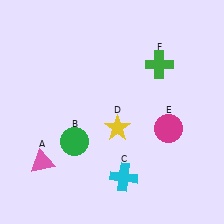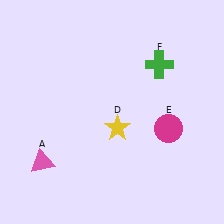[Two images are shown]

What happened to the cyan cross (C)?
The cyan cross (C) was removed in Image 2. It was in the bottom-right area of Image 1.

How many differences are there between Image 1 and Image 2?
There are 2 differences between the two images.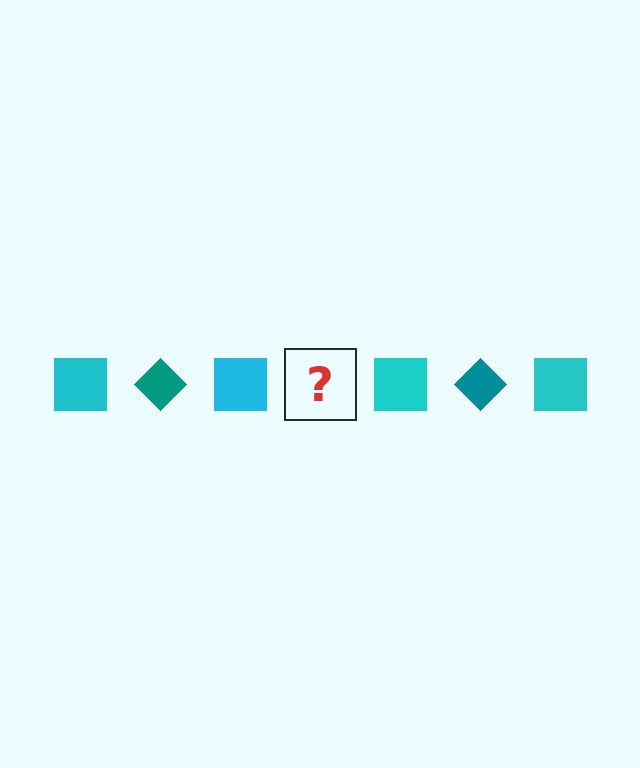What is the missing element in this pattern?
The missing element is a teal diamond.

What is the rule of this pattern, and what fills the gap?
The rule is that the pattern alternates between cyan square and teal diamond. The gap should be filled with a teal diamond.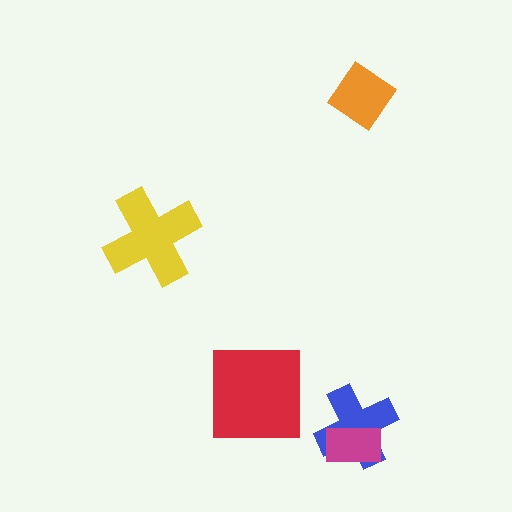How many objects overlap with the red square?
0 objects overlap with the red square.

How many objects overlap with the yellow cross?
0 objects overlap with the yellow cross.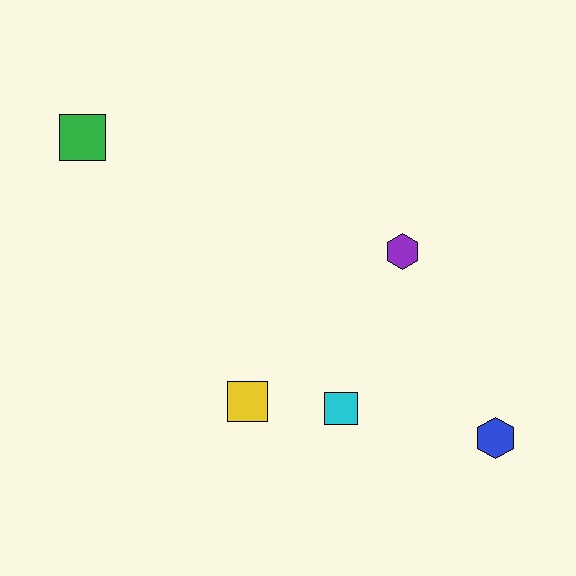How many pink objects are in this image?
There are no pink objects.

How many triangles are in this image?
There are no triangles.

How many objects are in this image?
There are 5 objects.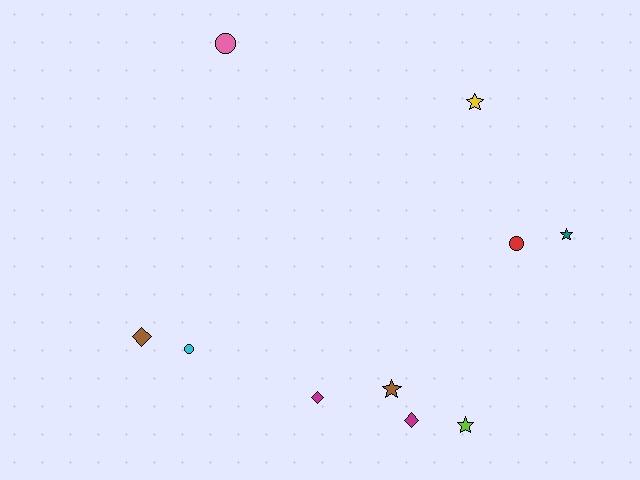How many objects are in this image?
There are 10 objects.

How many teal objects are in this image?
There is 1 teal object.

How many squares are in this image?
There are no squares.